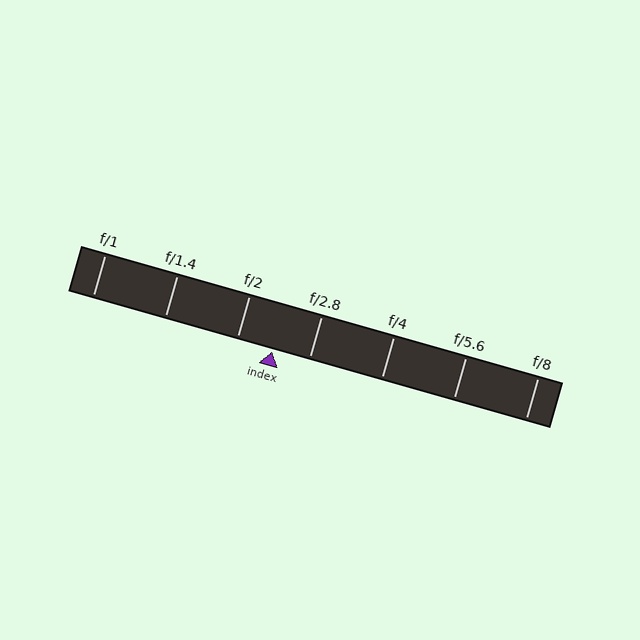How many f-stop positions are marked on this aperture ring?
There are 7 f-stop positions marked.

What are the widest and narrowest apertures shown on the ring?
The widest aperture shown is f/1 and the narrowest is f/8.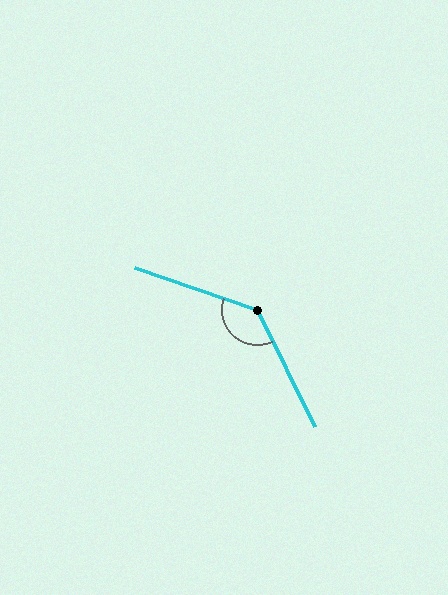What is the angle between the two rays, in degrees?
Approximately 135 degrees.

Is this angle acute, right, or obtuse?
It is obtuse.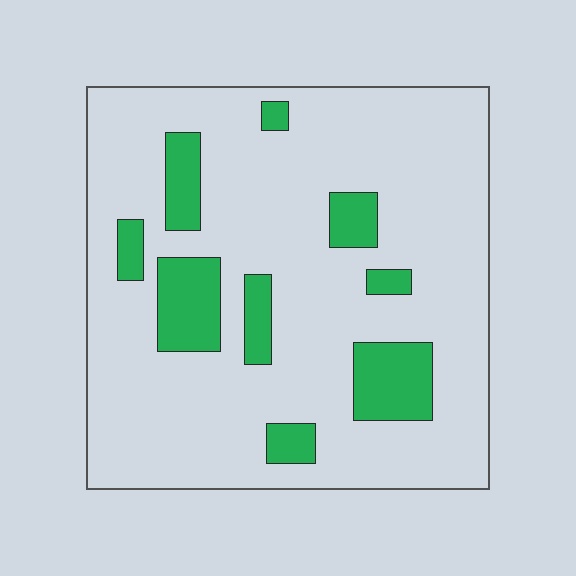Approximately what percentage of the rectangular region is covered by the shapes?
Approximately 15%.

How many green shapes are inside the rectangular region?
9.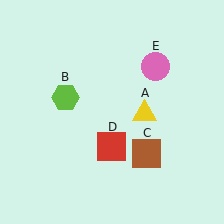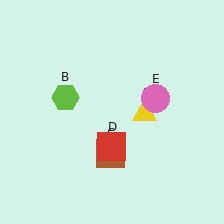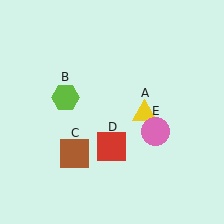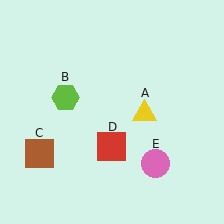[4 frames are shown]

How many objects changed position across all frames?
2 objects changed position: brown square (object C), pink circle (object E).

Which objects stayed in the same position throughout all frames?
Yellow triangle (object A) and lime hexagon (object B) and red square (object D) remained stationary.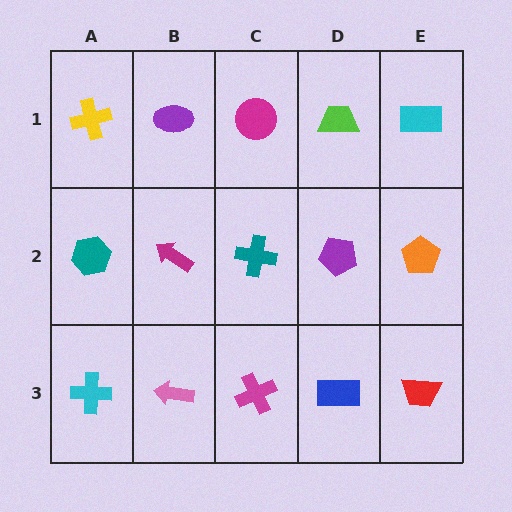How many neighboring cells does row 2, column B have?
4.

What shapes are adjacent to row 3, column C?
A teal cross (row 2, column C), a pink arrow (row 3, column B), a blue rectangle (row 3, column D).